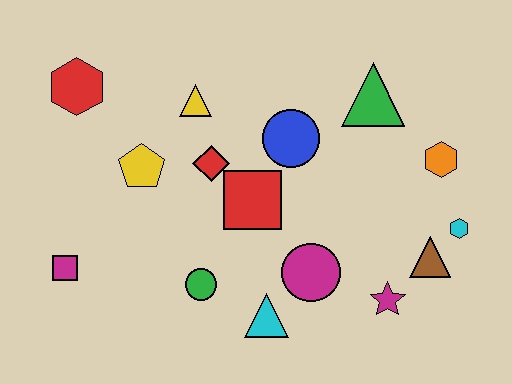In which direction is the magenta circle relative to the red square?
The magenta circle is below the red square.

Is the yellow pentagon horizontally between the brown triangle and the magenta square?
Yes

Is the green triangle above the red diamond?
Yes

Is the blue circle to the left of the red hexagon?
No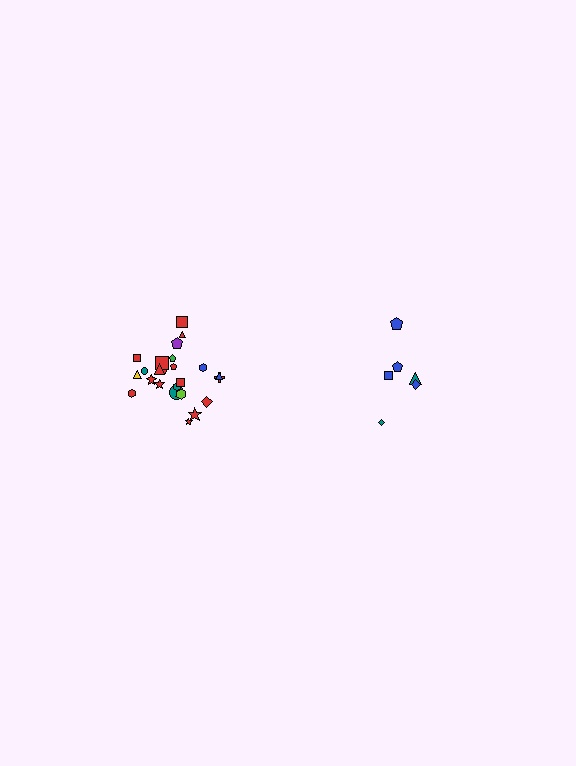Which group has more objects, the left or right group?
The left group.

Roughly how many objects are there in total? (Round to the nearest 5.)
Roughly 30 objects in total.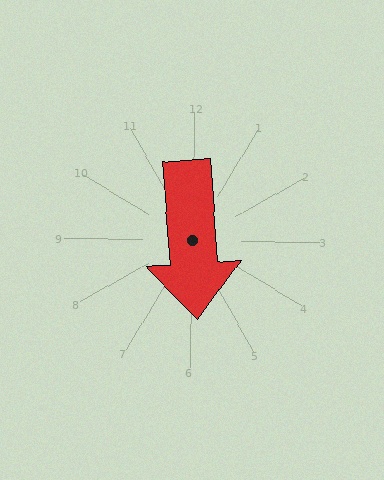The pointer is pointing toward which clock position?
Roughly 6 o'clock.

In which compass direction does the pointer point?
South.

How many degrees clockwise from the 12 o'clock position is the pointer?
Approximately 175 degrees.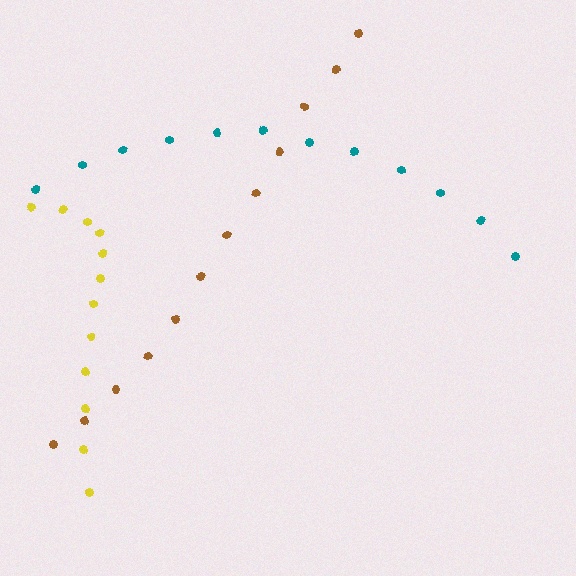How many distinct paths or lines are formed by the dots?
There are 3 distinct paths.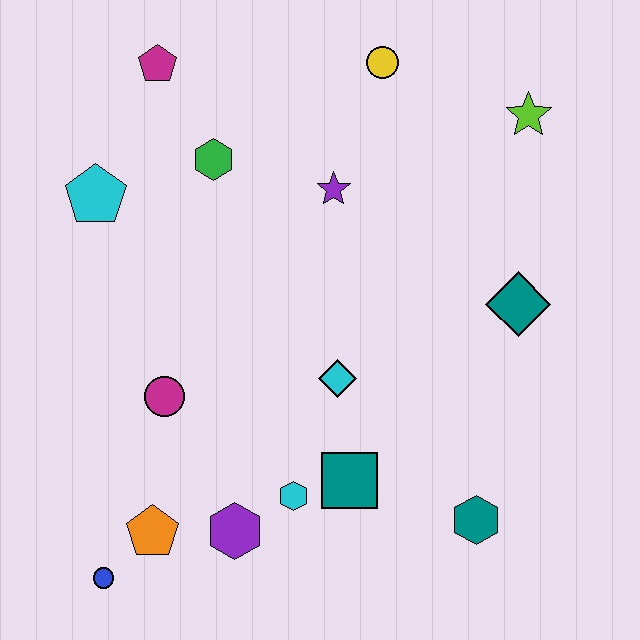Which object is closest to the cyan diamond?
The teal square is closest to the cyan diamond.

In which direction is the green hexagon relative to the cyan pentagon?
The green hexagon is to the right of the cyan pentagon.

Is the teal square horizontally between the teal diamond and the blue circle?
Yes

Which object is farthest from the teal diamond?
The blue circle is farthest from the teal diamond.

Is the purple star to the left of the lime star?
Yes